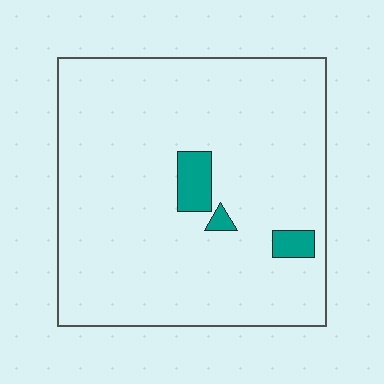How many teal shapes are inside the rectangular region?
3.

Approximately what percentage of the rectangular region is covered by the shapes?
Approximately 5%.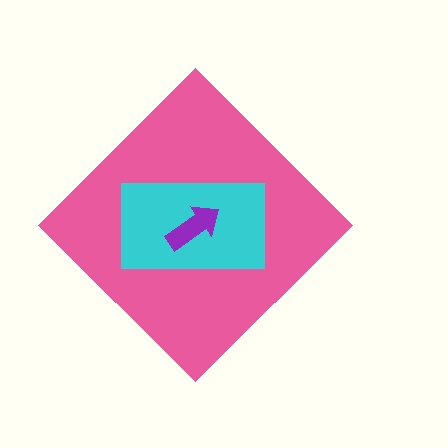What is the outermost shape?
The pink diamond.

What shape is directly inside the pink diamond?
The cyan rectangle.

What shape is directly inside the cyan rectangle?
The purple arrow.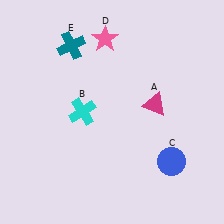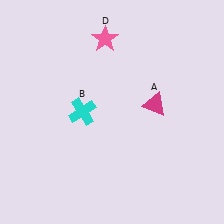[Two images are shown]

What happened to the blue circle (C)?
The blue circle (C) was removed in Image 2. It was in the bottom-right area of Image 1.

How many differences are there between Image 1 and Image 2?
There are 2 differences between the two images.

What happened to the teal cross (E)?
The teal cross (E) was removed in Image 2. It was in the top-left area of Image 1.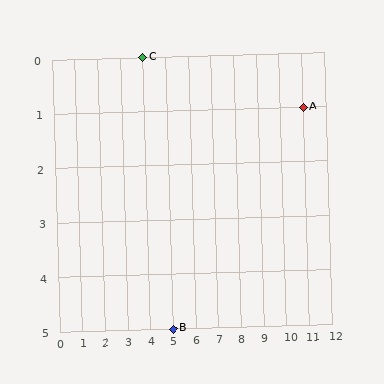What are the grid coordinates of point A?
Point A is at grid coordinates (11, 1).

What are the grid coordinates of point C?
Point C is at grid coordinates (4, 0).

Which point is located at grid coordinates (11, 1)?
Point A is at (11, 1).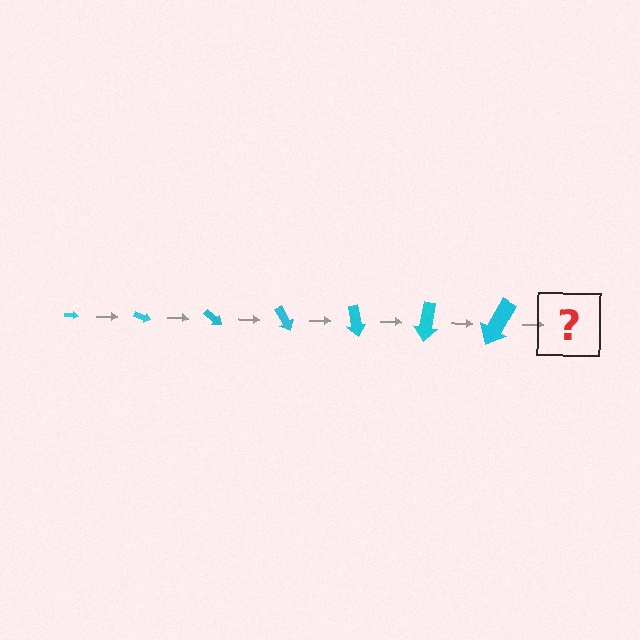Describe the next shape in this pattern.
It should be an arrow, larger than the previous one and rotated 140 degrees from the start.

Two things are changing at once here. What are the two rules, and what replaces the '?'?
The two rules are that the arrow grows larger each step and it rotates 20 degrees each step. The '?' should be an arrow, larger than the previous one and rotated 140 degrees from the start.